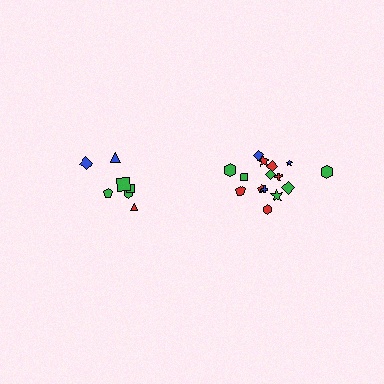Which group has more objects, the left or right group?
The right group.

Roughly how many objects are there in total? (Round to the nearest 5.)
Roughly 20 objects in total.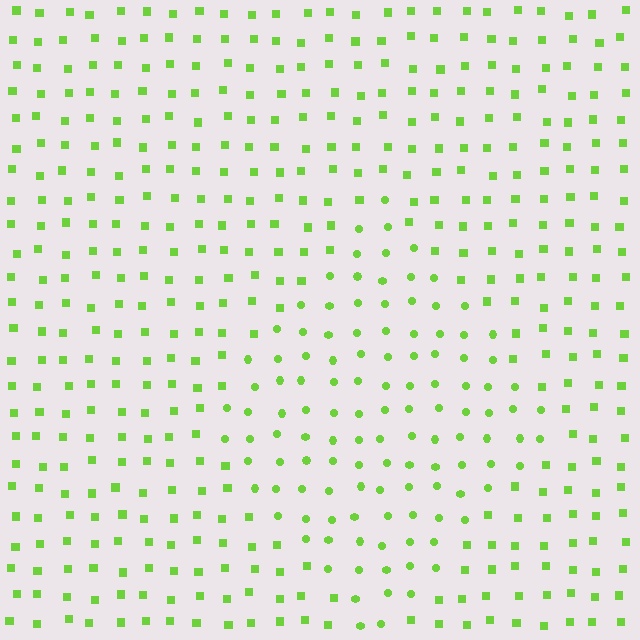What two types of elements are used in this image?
The image uses circles inside the diamond region and squares outside it.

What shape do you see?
I see a diamond.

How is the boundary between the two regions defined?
The boundary is defined by a change in element shape: circles inside vs. squares outside. All elements share the same color and spacing.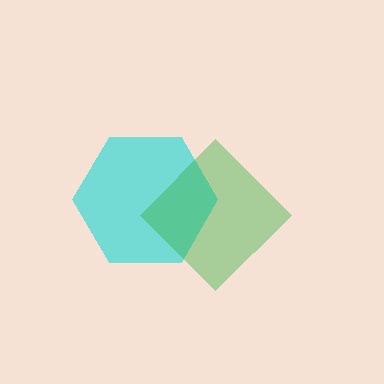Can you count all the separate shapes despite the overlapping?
Yes, there are 2 separate shapes.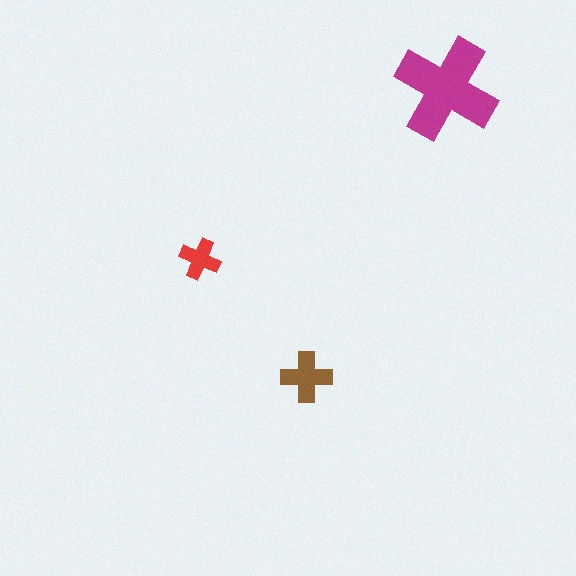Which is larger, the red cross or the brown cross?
The brown one.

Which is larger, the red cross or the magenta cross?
The magenta one.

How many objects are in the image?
There are 3 objects in the image.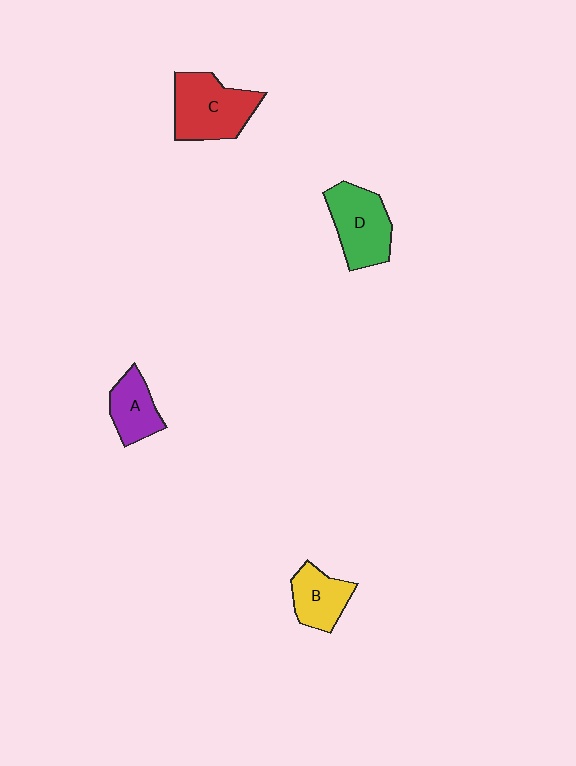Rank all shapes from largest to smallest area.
From largest to smallest: C (red), D (green), B (yellow), A (purple).